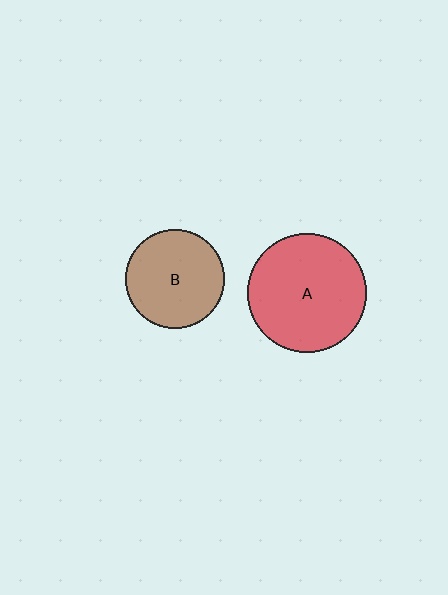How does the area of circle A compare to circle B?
Approximately 1.5 times.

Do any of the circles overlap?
No, none of the circles overlap.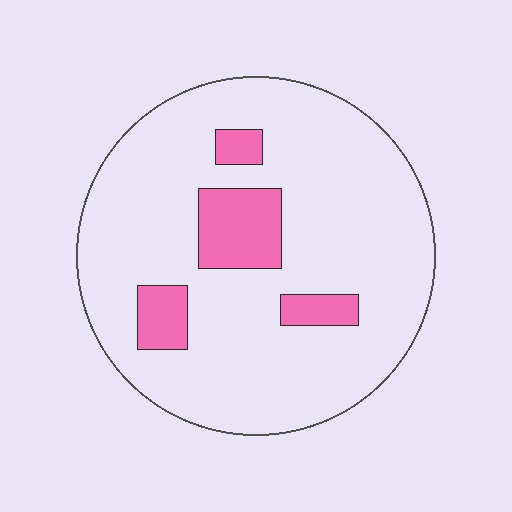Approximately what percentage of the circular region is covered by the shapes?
Approximately 15%.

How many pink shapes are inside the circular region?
4.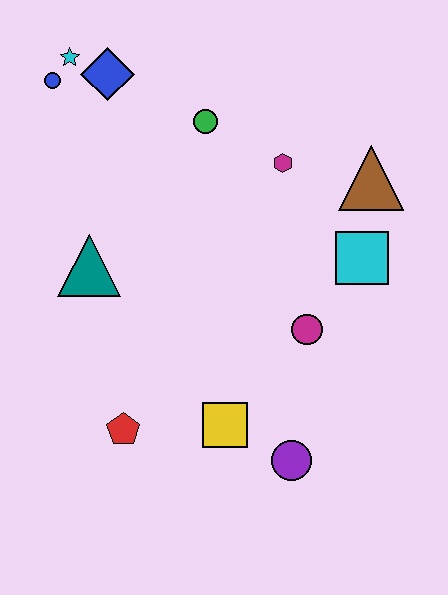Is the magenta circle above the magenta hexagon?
No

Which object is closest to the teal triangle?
The red pentagon is closest to the teal triangle.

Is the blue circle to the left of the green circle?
Yes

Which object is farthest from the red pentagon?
The cyan star is farthest from the red pentagon.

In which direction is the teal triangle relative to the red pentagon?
The teal triangle is above the red pentagon.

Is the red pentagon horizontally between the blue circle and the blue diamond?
No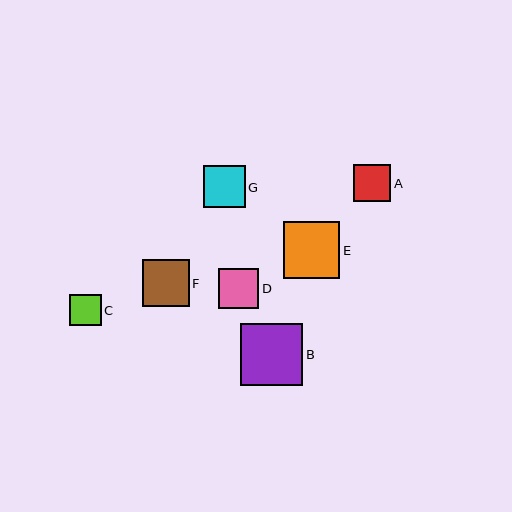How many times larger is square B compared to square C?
Square B is approximately 2.0 times the size of square C.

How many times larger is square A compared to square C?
Square A is approximately 1.2 times the size of square C.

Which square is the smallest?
Square C is the smallest with a size of approximately 32 pixels.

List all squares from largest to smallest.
From largest to smallest: B, E, F, G, D, A, C.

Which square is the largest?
Square B is the largest with a size of approximately 63 pixels.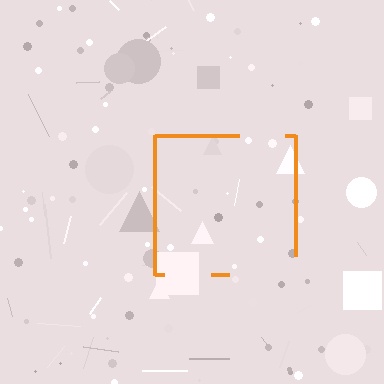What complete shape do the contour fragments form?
The contour fragments form a square.